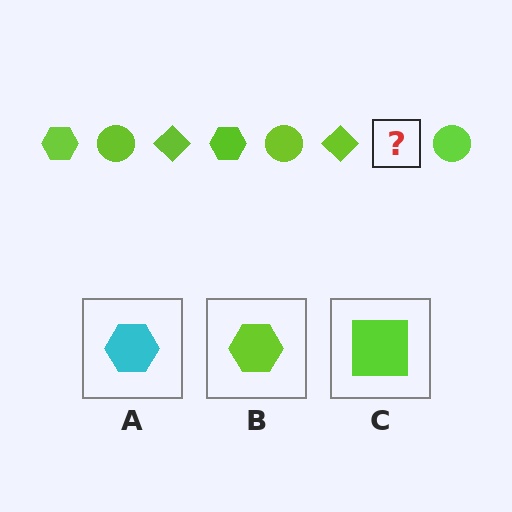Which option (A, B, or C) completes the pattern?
B.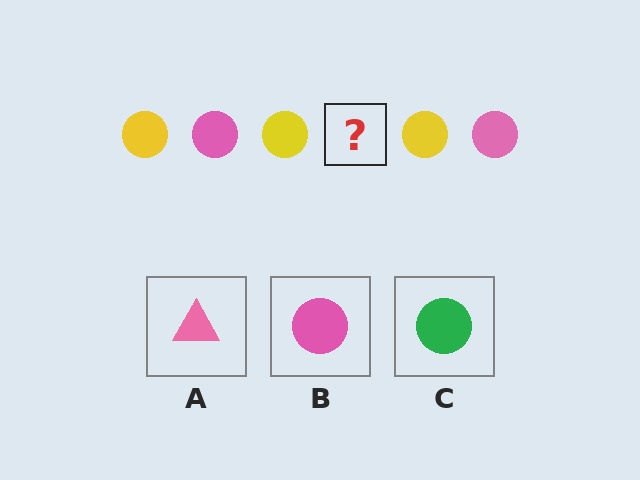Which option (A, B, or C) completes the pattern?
B.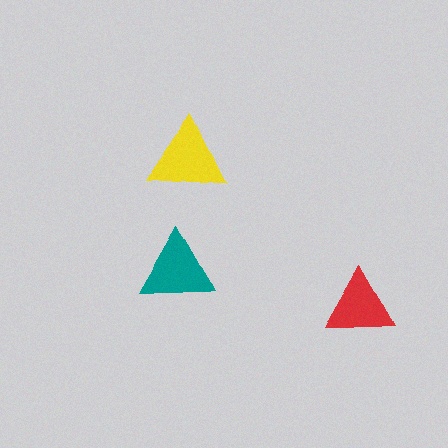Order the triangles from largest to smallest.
the yellow one, the teal one, the red one.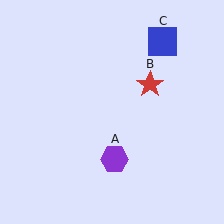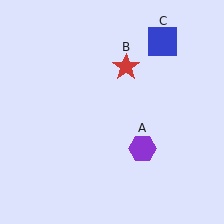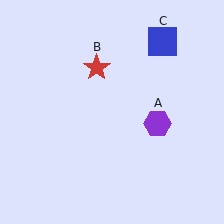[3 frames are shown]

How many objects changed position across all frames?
2 objects changed position: purple hexagon (object A), red star (object B).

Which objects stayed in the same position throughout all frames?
Blue square (object C) remained stationary.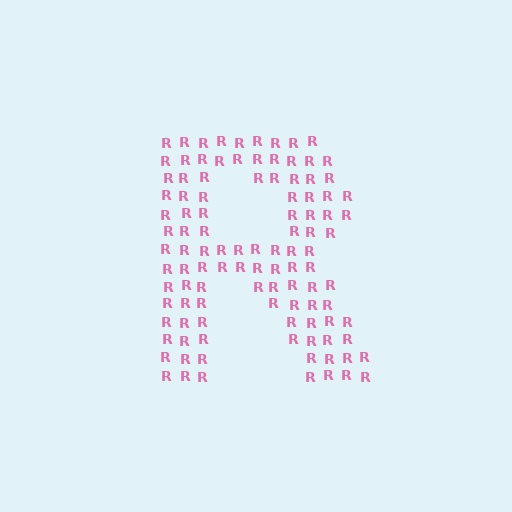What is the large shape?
The large shape is the letter R.